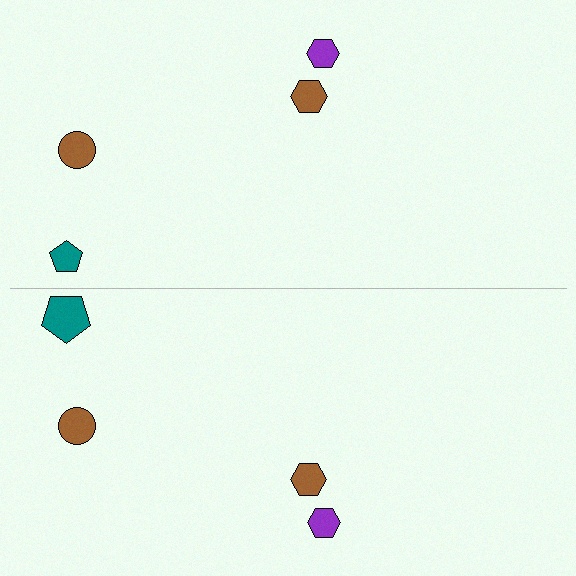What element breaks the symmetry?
The teal pentagon on the bottom side has a different size than its mirror counterpart.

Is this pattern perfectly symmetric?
No, the pattern is not perfectly symmetric. The teal pentagon on the bottom side has a different size than its mirror counterpart.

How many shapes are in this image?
There are 8 shapes in this image.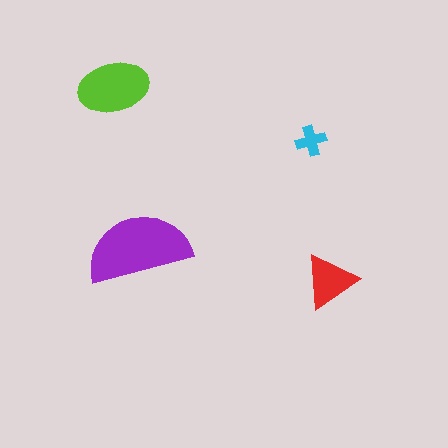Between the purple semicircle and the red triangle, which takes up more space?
The purple semicircle.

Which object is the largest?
The purple semicircle.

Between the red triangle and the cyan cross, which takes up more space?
The red triangle.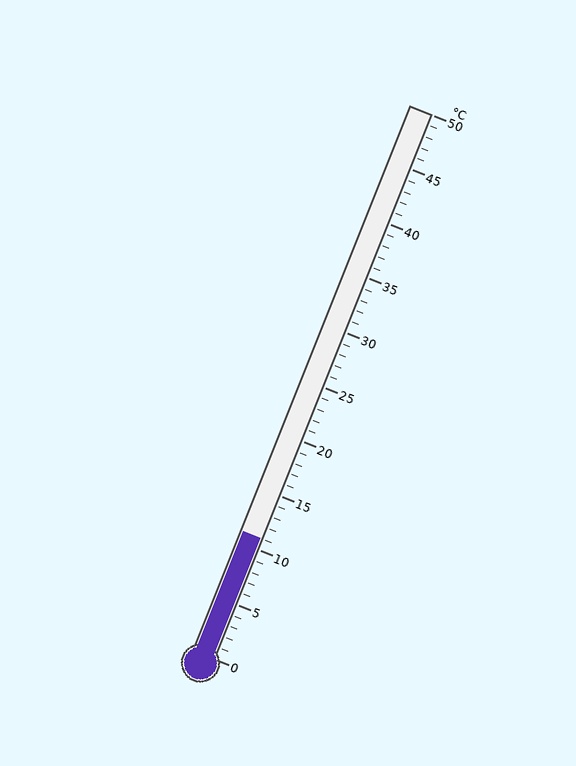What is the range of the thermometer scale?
The thermometer scale ranges from 0°C to 50°C.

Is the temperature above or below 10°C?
The temperature is above 10°C.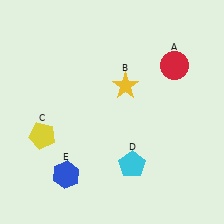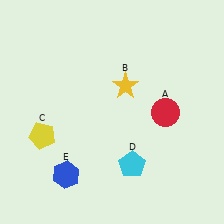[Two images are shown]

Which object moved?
The red circle (A) moved down.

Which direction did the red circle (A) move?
The red circle (A) moved down.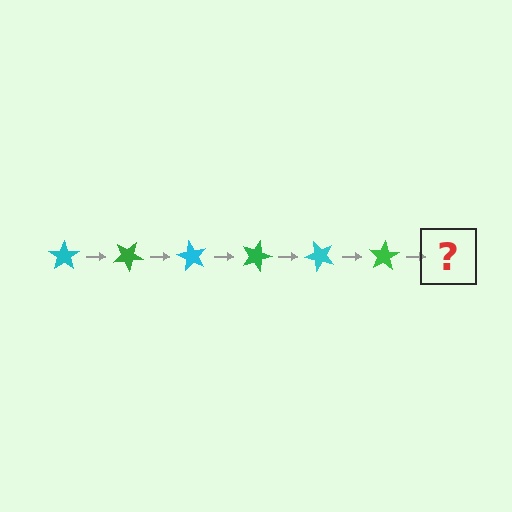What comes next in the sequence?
The next element should be a cyan star, rotated 180 degrees from the start.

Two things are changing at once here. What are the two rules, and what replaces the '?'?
The two rules are that it rotates 30 degrees each step and the color cycles through cyan and green. The '?' should be a cyan star, rotated 180 degrees from the start.